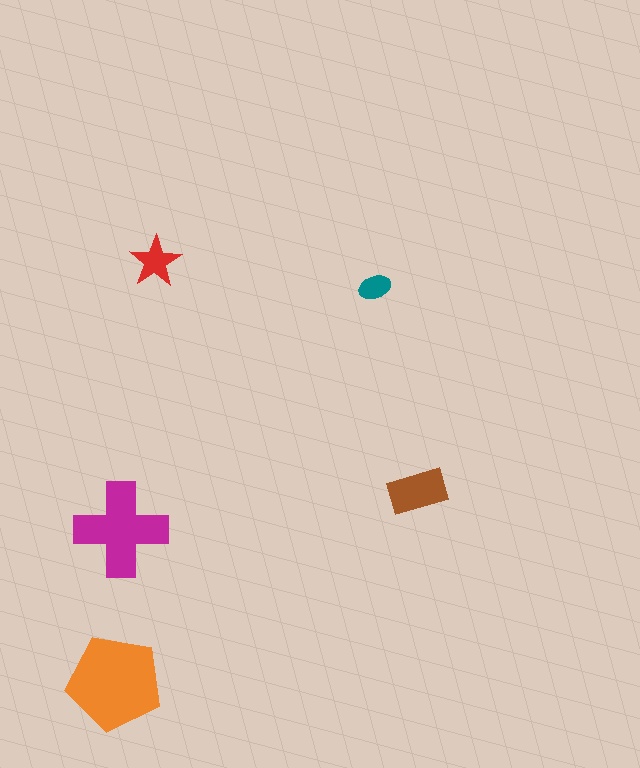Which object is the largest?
The orange pentagon.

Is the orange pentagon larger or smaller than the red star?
Larger.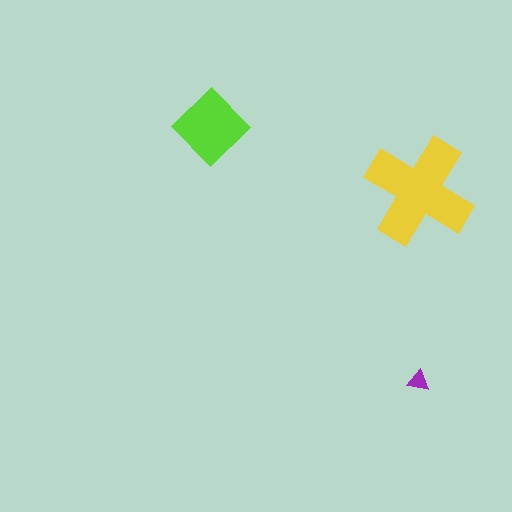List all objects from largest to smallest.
The yellow cross, the lime diamond, the purple triangle.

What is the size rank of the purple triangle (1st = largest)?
3rd.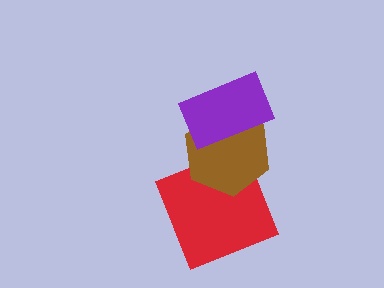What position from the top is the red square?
The red square is 3rd from the top.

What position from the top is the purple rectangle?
The purple rectangle is 1st from the top.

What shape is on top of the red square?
The brown hexagon is on top of the red square.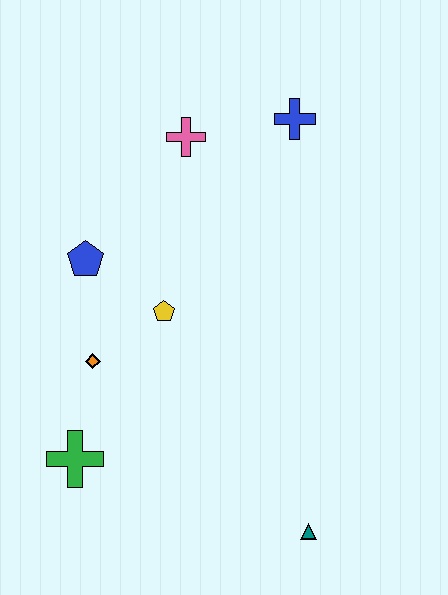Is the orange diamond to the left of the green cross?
No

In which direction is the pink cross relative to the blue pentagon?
The pink cross is above the blue pentagon.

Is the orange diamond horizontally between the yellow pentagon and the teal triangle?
No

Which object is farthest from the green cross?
The blue cross is farthest from the green cross.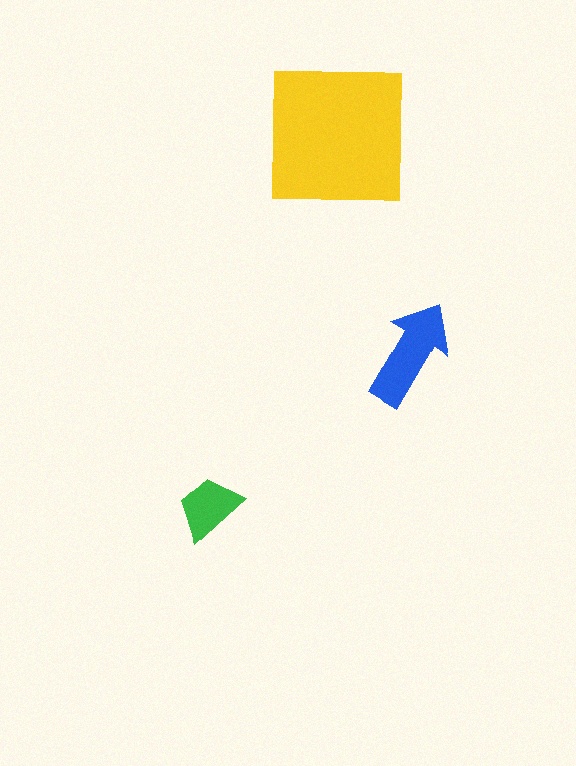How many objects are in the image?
There are 3 objects in the image.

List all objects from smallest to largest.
The green trapezoid, the blue arrow, the yellow square.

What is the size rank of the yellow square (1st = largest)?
1st.